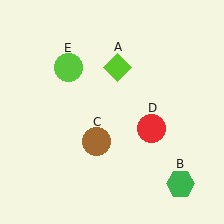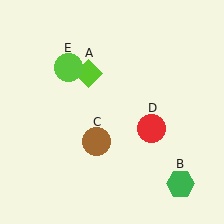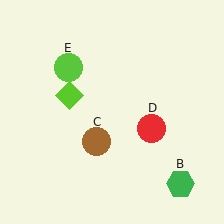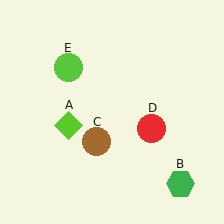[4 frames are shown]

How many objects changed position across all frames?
1 object changed position: lime diamond (object A).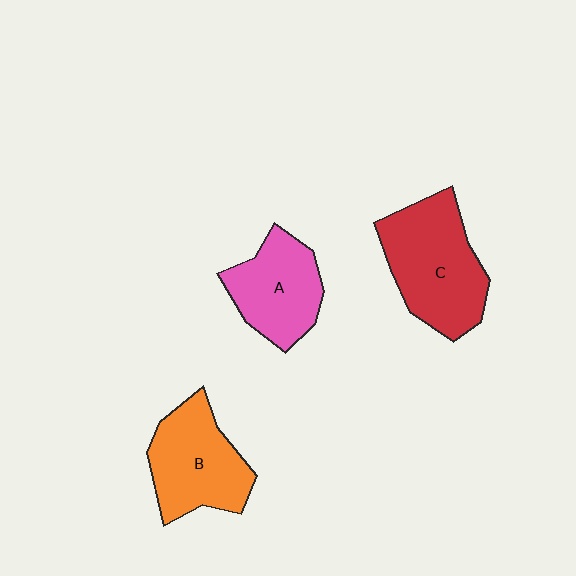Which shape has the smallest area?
Shape A (pink).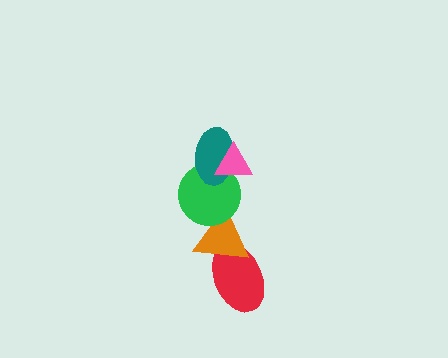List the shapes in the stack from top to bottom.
From top to bottom: the pink triangle, the teal ellipse, the green circle, the orange triangle, the red ellipse.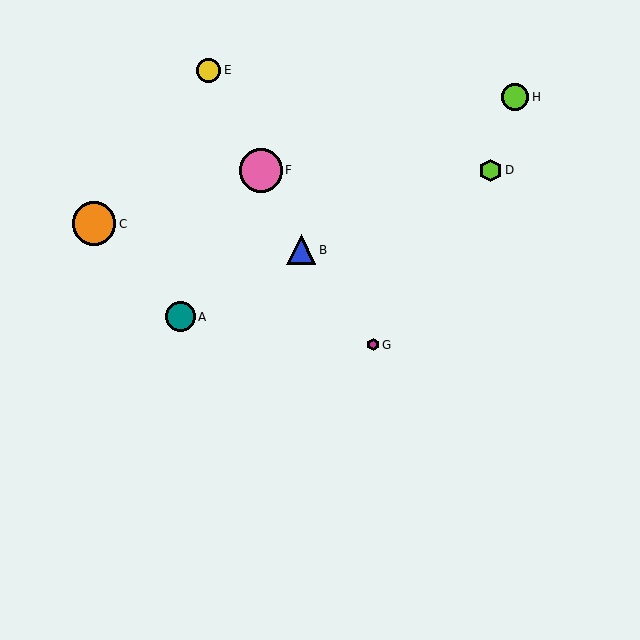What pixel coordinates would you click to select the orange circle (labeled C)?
Click at (94, 224) to select the orange circle C.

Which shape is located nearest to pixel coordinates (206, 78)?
The yellow circle (labeled E) at (208, 70) is nearest to that location.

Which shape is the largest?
The pink circle (labeled F) is the largest.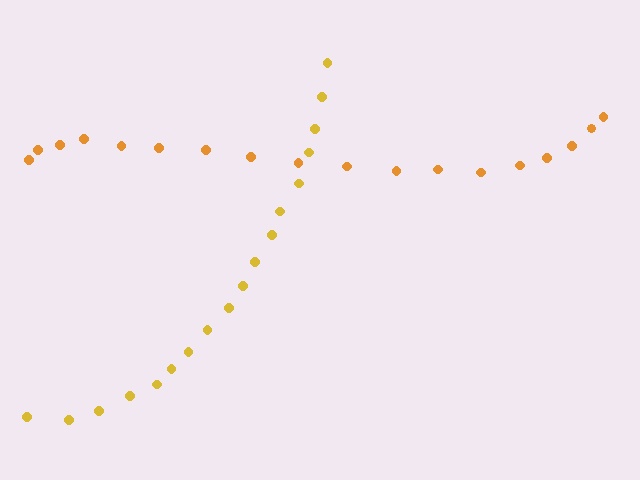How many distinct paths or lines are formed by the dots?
There are 2 distinct paths.